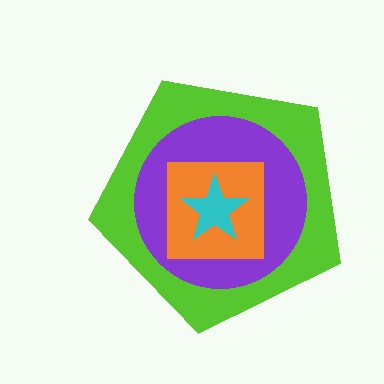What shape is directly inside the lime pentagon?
The purple circle.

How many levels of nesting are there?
4.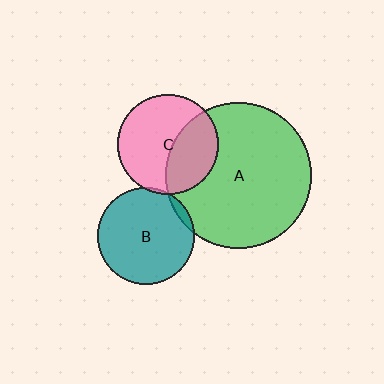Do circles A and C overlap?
Yes.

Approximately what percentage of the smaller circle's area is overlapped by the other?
Approximately 40%.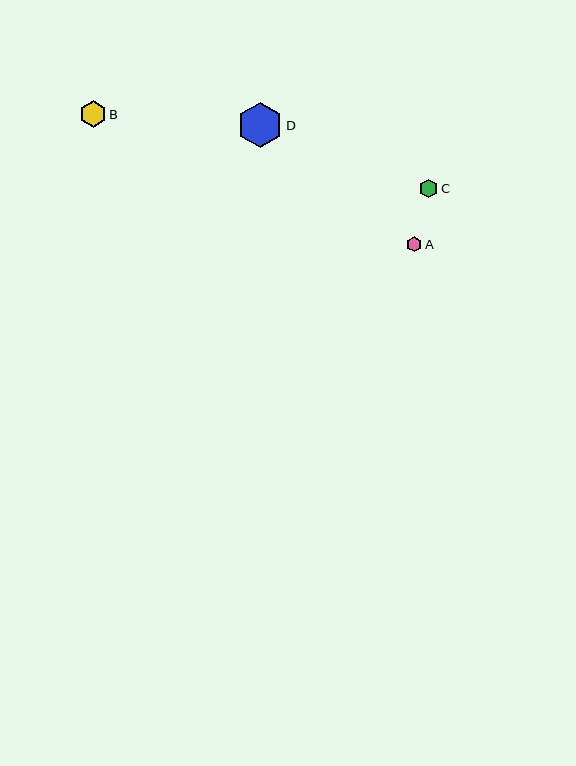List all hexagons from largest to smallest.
From largest to smallest: D, B, C, A.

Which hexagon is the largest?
Hexagon D is the largest with a size of approximately 45 pixels.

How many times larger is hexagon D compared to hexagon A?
Hexagon D is approximately 3.0 times the size of hexagon A.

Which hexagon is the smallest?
Hexagon A is the smallest with a size of approximately 15 pixels.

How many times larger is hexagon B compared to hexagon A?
Hexagon B is approximately 1.8 times the size of hexagon A.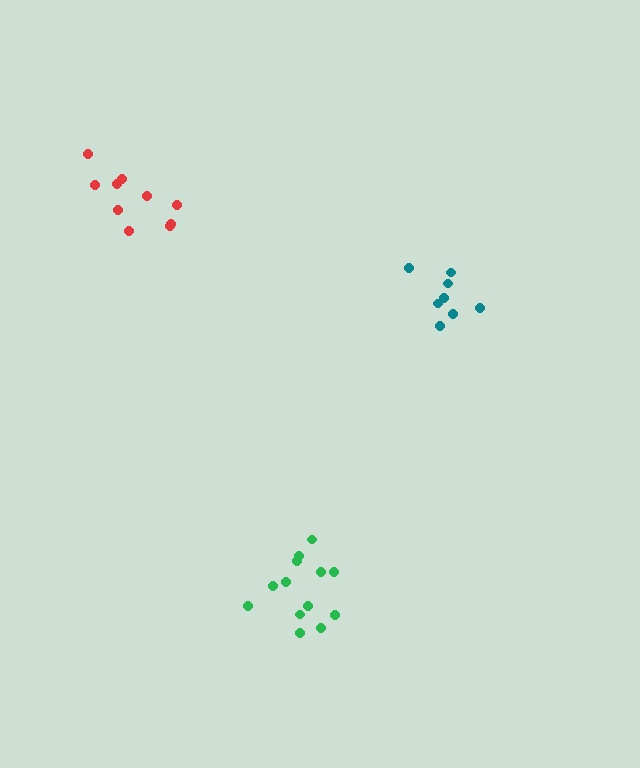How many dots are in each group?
Group 1: 13 dots, Group 2: 10 dots, Group 3: 8 dots (31 total).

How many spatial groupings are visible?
There are 3 spatial groupings.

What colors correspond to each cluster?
The clusters are colored: green, red, teal.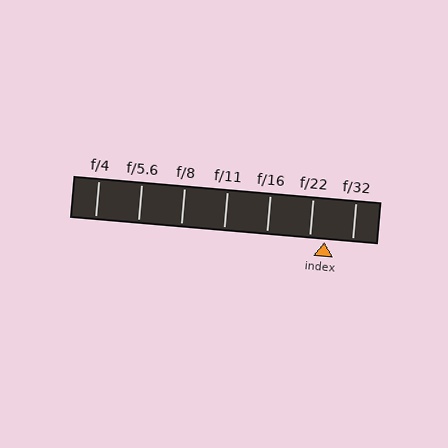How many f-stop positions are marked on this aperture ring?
There are 7 f-stop positions marked.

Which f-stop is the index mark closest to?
The index mark is closest to f/22.